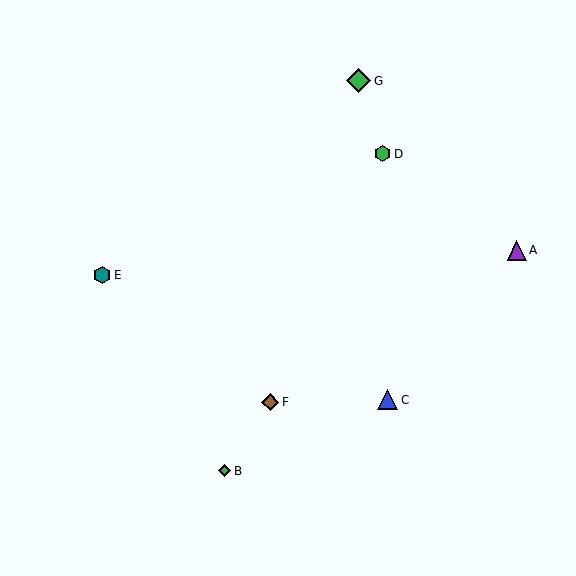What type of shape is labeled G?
Shape G is a green diamond.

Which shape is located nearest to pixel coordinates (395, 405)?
The blue triangle (labeled C) at (388, 400) is nearest to that location.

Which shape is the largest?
The green diamond (labeled G) is the largest.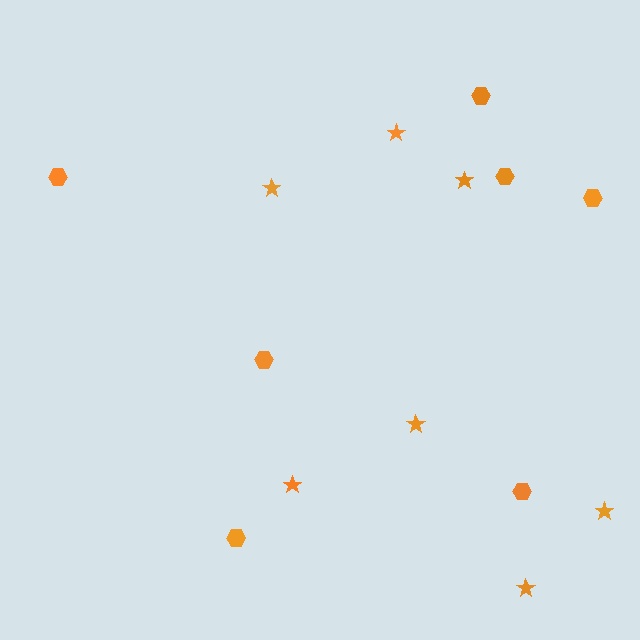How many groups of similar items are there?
There are 2 groups: one group of stars (7) and one group of hexagons (7).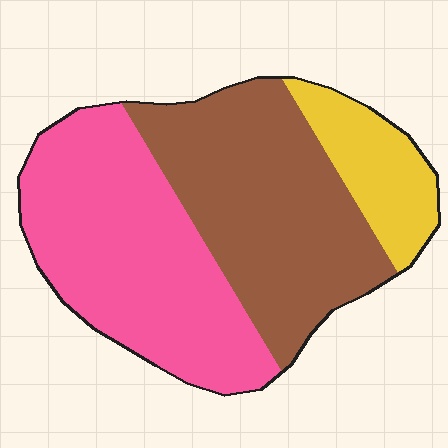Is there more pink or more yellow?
Pink.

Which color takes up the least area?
Yellow, at roughly 15%.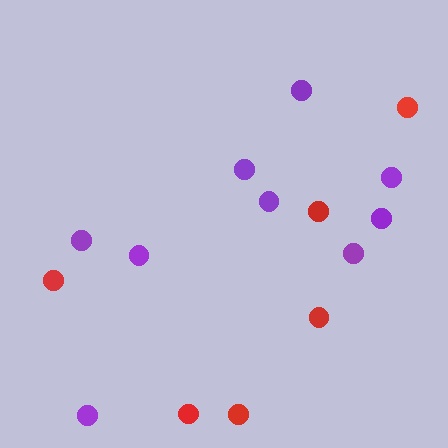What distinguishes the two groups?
There are 2 groups: one group of red circles (6) and one group of purple circles (9).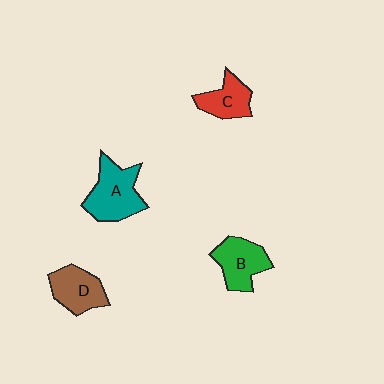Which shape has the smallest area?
Shape C (red).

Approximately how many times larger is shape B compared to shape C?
Approximately 1.2 times.